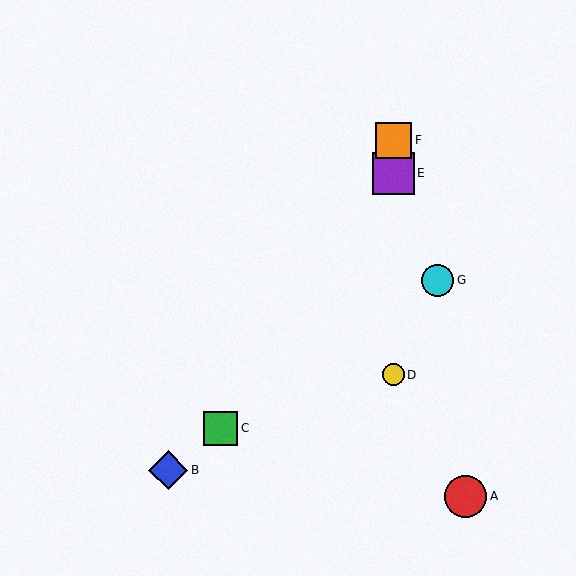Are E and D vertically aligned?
Yes, both are at x≈393.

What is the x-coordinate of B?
Object B is at x≈168.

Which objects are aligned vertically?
Objects D, E, F are aligned vertically.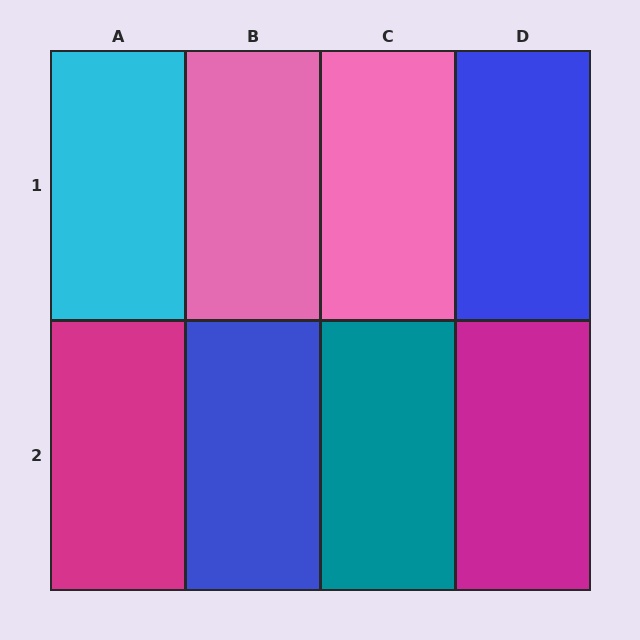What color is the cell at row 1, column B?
Pink.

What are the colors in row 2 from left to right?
Magenta, blue, teal, magenta.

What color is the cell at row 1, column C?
Pink.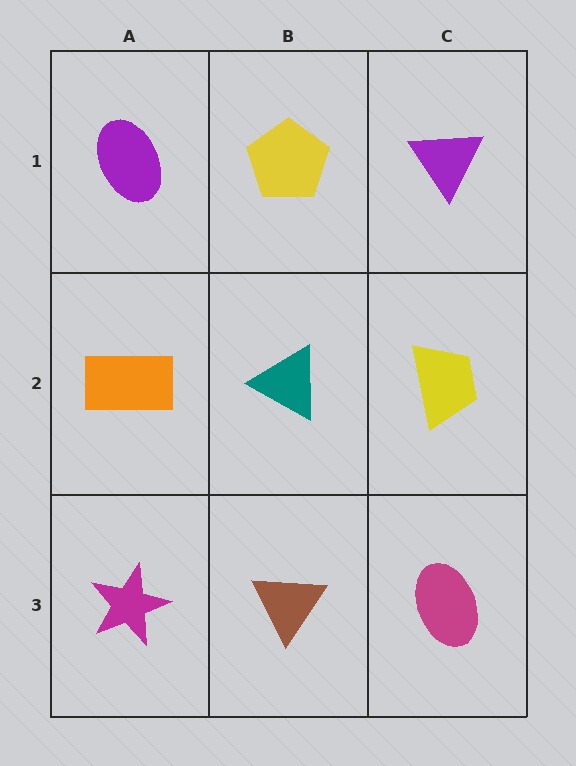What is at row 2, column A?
An orange rectangle.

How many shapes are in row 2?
3 shapes.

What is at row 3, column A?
A magenta star.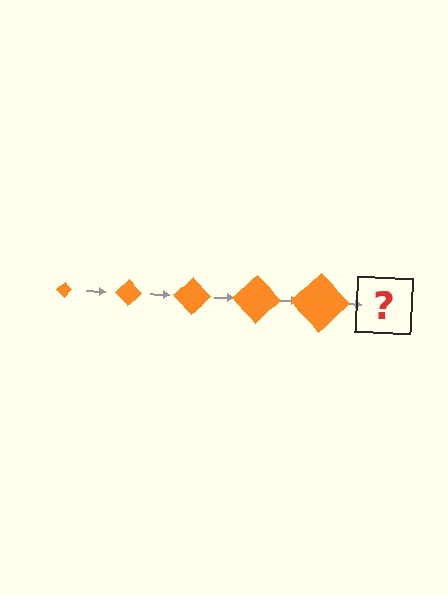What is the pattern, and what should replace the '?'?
The pattern is that the diamond gets progressively larger each step. The '?' should be an orange diamond, larger than the previous one.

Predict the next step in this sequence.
The next step is an orange diamond, larger than the previous one.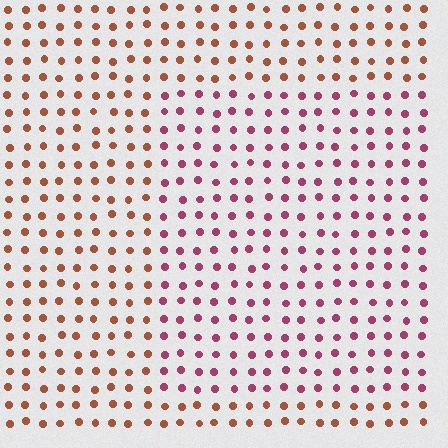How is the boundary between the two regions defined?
The boundary is defined purely by a slight shift in hue (about 43 degrees). Spacing, size, and orientation are identical on both sides.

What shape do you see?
I see a rectangle.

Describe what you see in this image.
The image is filled with small brown elements in a uniform arrangement. A rectangle-shaped region is visible where the elements are tinted to a slightly different hue, forming a subtle color boundary.